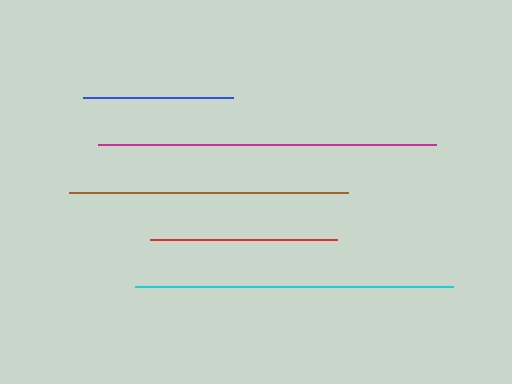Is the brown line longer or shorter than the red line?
The brown line is longer than the red line.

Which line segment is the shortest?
The blue line is the shortest at approximately 150 pixels.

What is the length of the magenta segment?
The magenta segment is approximately 337 pixels long.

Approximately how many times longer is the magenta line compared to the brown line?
The magenta line is approximately 1.2 times the length of the brown line.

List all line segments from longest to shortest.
From longest to shortest: magenta, cyan, brown, red, blue.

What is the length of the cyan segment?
The cyan segment is approximately 318 pixels long.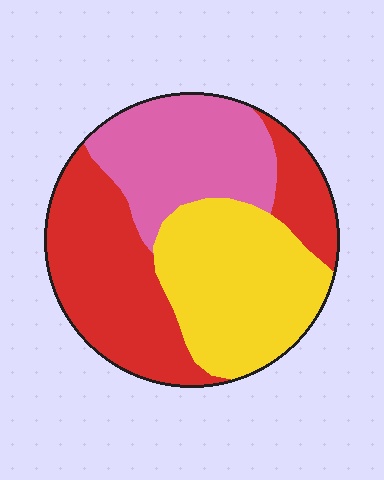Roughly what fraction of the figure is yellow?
Yellow takes up about one third (1/3) of the figure.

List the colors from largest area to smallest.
From largest to smallest: red, yellow, pink.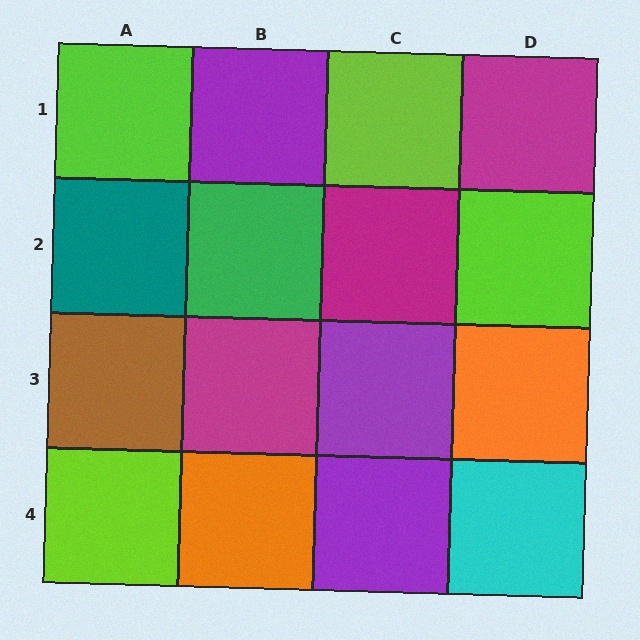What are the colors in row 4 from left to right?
Lime, orange, purple, cyan.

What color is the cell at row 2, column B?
Green.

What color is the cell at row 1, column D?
Magenta.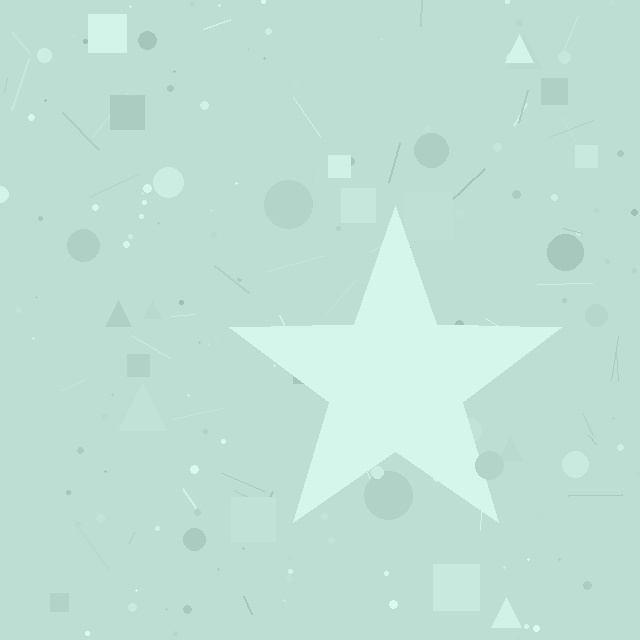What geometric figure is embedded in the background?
A star is embedded in the background.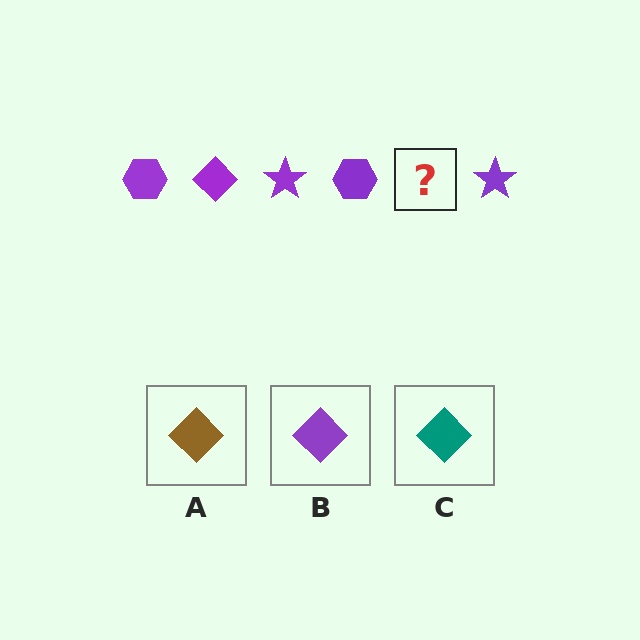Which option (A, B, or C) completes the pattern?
B.